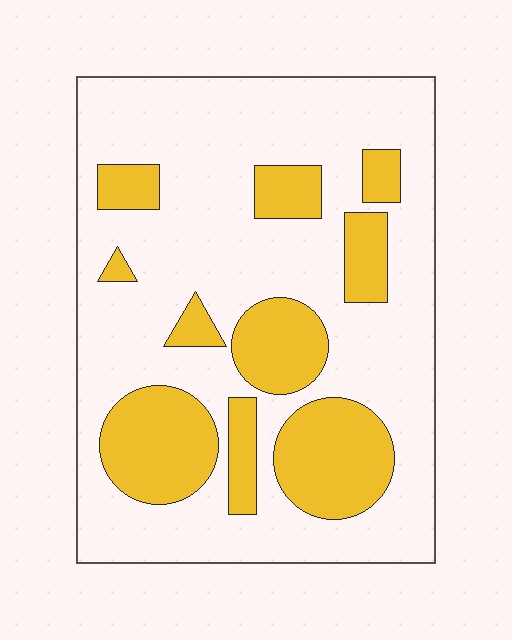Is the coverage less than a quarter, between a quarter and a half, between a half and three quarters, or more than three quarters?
Between a quarter and a half.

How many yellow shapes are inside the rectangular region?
10.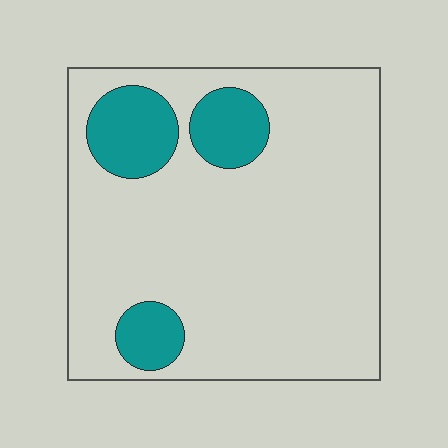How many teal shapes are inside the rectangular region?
3.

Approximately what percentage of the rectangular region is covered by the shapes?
Approximately 15%.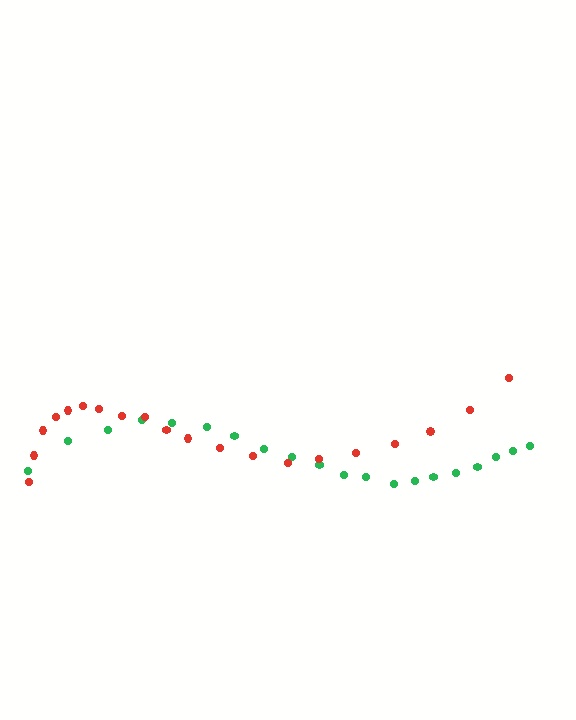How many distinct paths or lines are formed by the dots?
There are 2 distinct paths.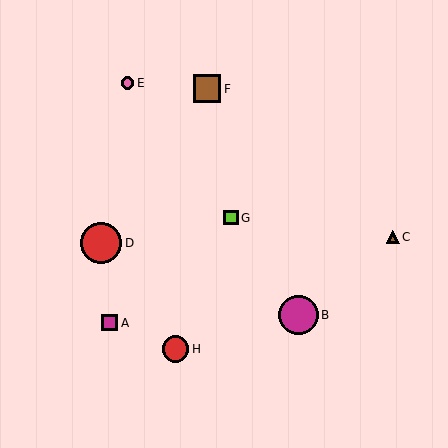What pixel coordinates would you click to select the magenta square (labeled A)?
Click at (110, 323) to select the magenta square A.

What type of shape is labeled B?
Shape B is a magenta circle.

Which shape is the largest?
The red circle (labeled D) is the largest.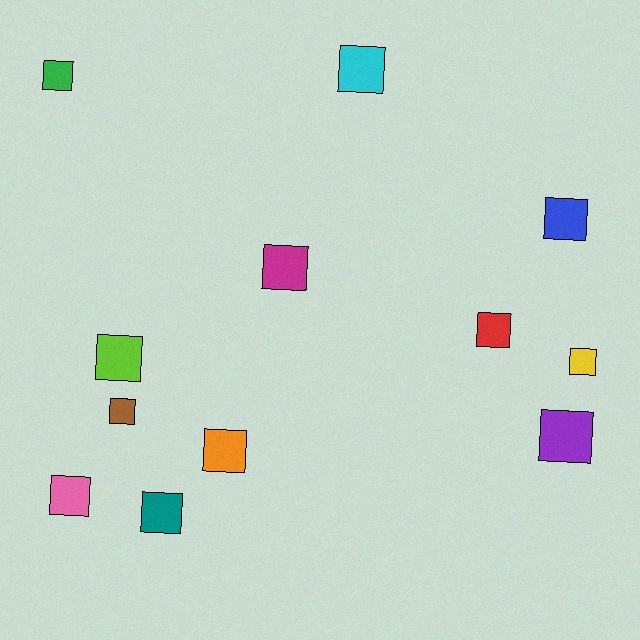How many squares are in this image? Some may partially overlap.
There are 12 squares.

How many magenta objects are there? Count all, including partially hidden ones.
There is 1 magenta object.